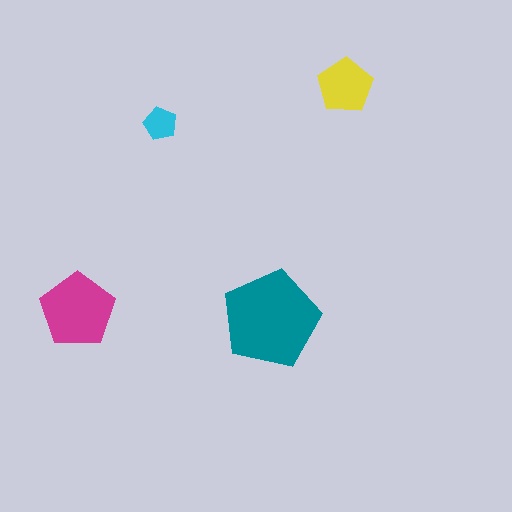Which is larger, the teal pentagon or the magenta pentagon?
The teal one.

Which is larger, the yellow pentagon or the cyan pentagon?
The yellow one.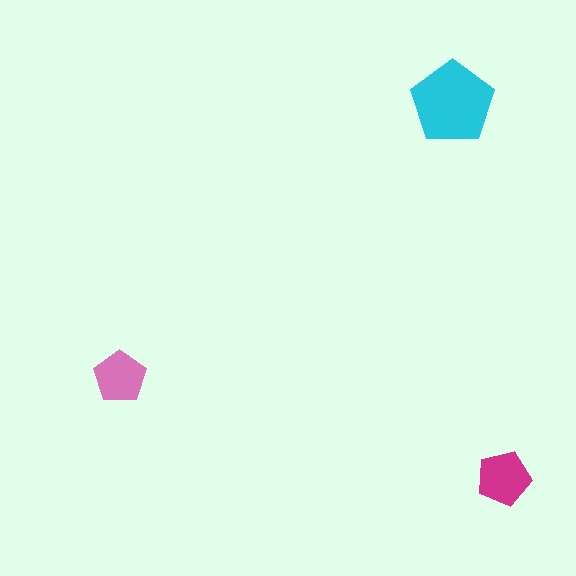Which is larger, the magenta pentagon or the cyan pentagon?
The cyan one.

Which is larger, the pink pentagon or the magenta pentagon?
The magenta one.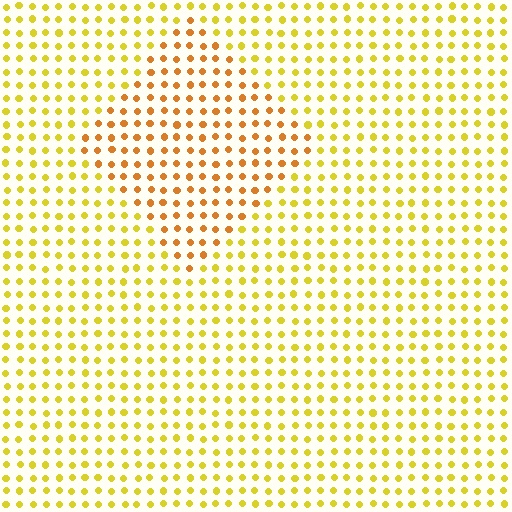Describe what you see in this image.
The image is filled with small yellow elements in a uniform arrangement. A diamond-shaped region is visible where the elements are tinted to a slightly different hue, forming a subtle color boundary.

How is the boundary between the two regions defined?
The boundary is defined purely by a slight shift in hue (about 29 degrees). Spacing, size, and orientation are identical on both sides.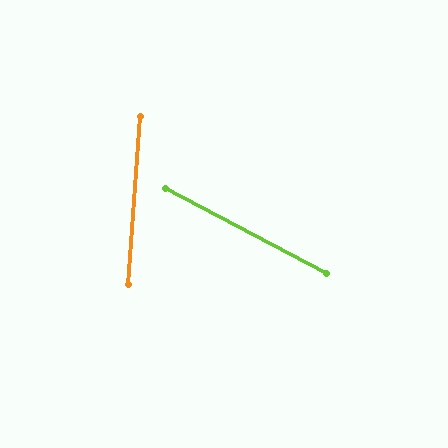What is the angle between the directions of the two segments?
Approximately 66 degrees.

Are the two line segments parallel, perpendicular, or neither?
Neither parallel nor perpendicular — they differ by about 66°.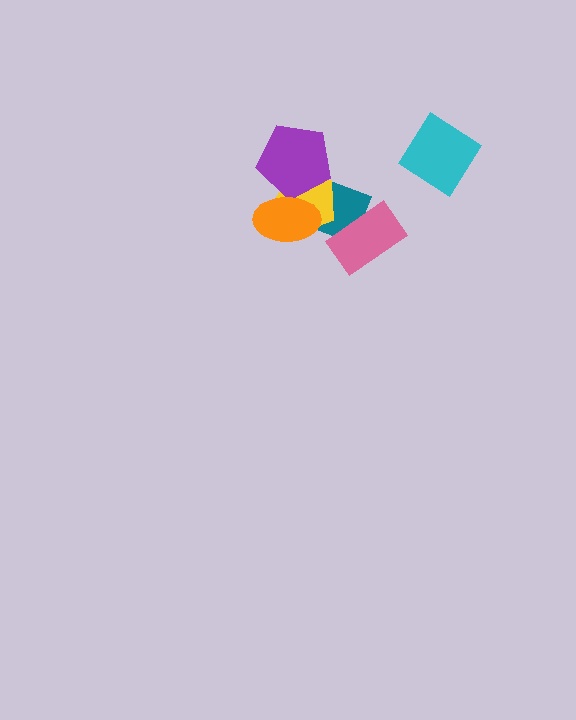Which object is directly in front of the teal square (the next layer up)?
The yellow pentagon is directly in front of the teal square.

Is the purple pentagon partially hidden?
Yes, it is partially covered by another shape.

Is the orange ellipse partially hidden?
No, no other shape covers it.